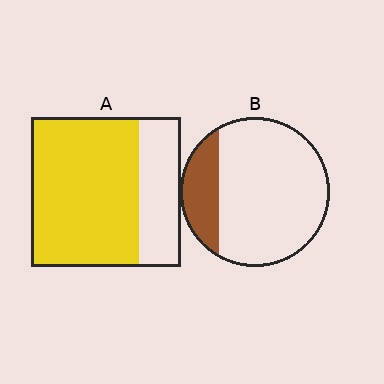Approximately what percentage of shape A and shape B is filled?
A is approximately 70% and B is approximately 20%.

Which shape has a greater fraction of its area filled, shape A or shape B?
Shape A.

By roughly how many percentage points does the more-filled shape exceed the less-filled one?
By roughly 50 percentage points (A over B).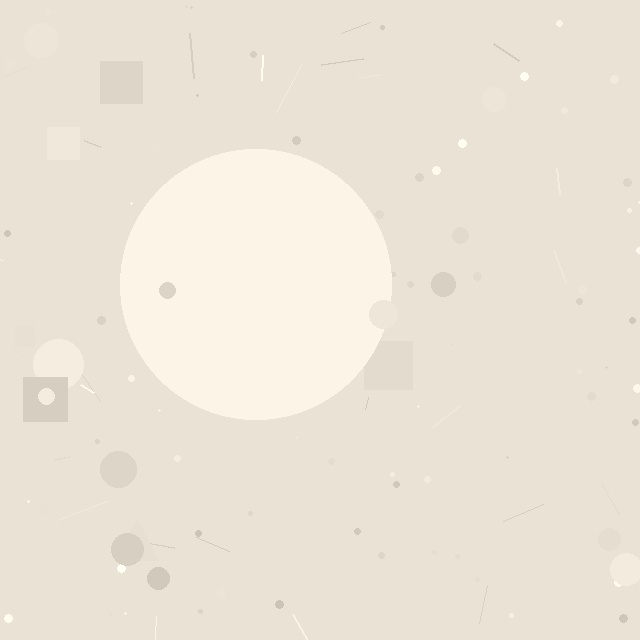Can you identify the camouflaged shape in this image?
The camouflaged shape is a circle.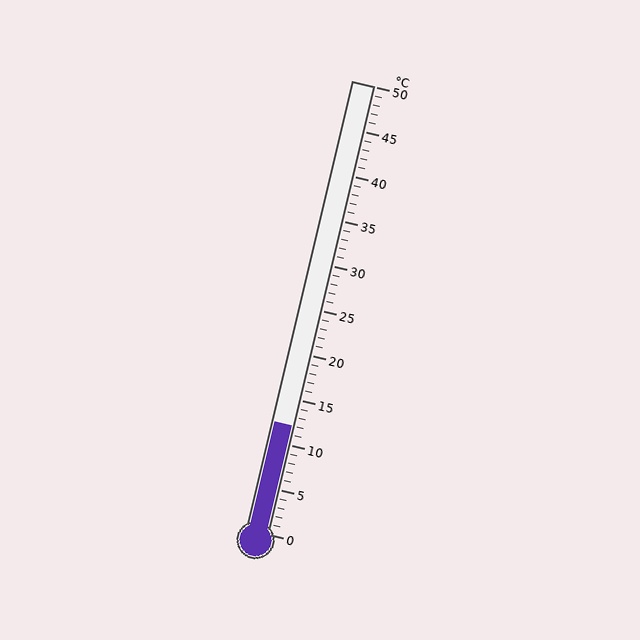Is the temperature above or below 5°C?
The temperature is above 5°C.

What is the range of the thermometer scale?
The thermometer scale ranges from 0°C to 50°C.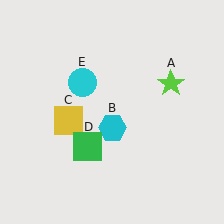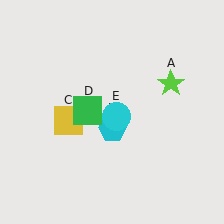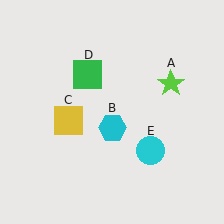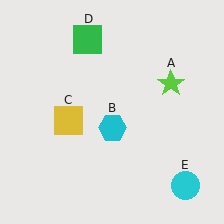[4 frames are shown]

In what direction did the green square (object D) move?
The green square (object D) moved up.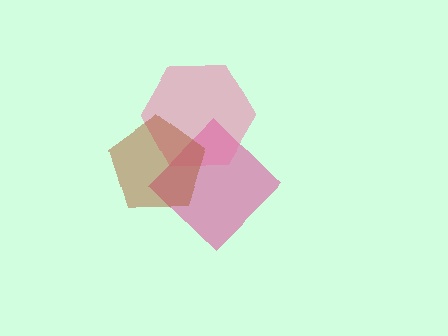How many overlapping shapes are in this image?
There are 3 overlapping shapes in the image.